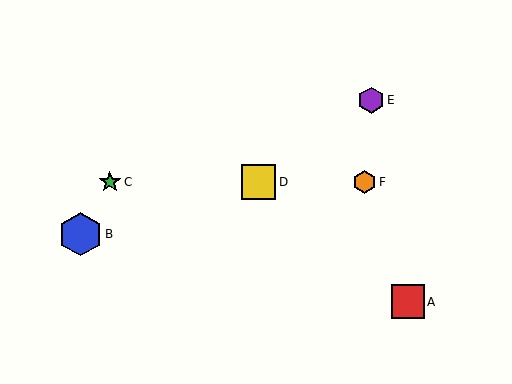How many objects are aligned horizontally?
3 objects (C, D, F) are aligned horizontally.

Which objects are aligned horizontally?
Objects C, D, F are aligned horizontally.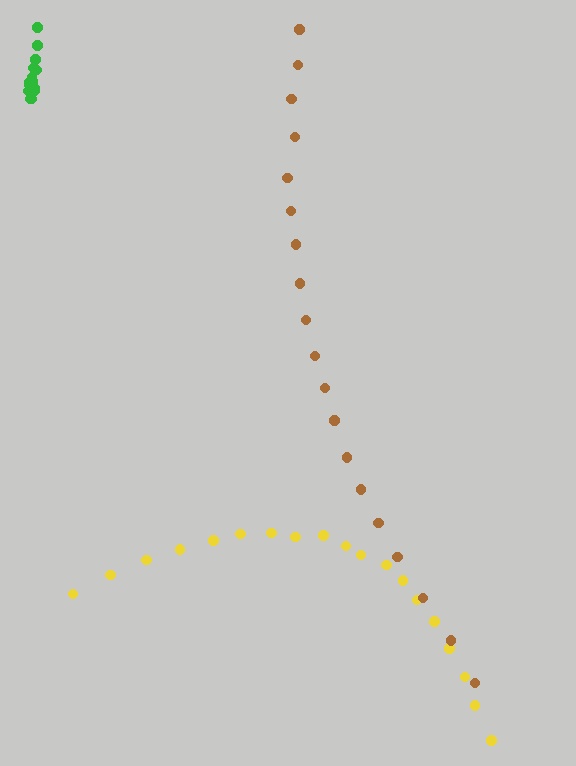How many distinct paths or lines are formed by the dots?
There are 3 distinct paths.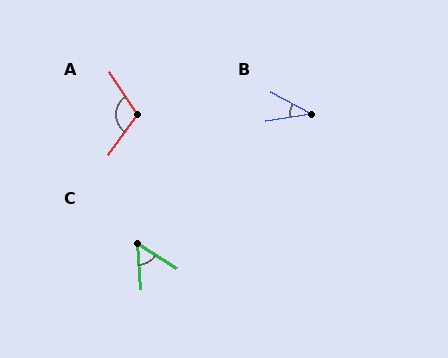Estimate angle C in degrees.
Approximately 53 degrees.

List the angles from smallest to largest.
B (37°), C (53°), A (110°).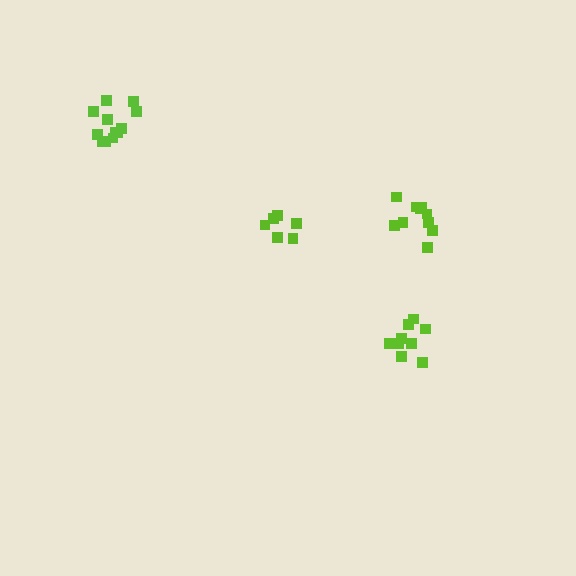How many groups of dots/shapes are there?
There are 4 groups.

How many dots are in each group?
Group 1: 9 dots, Group 2: 6 dots, Group 3: 12 dots, Group 4: 10 dots (37 total).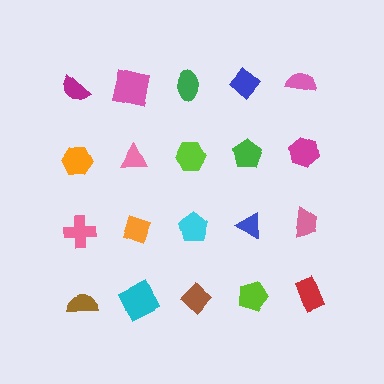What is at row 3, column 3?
A cyan pentagon.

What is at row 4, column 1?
A brown semicircle.